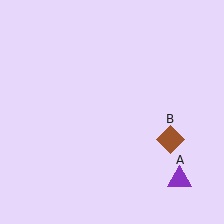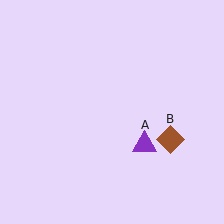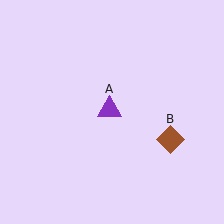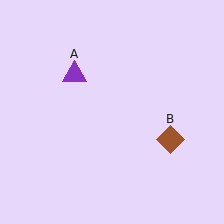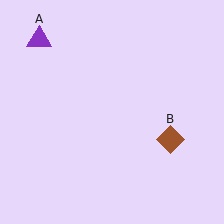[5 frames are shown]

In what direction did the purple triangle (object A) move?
The purple triangle (object A) moved up and to the left.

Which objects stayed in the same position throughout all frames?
Brown diamond (object B) remained stationary.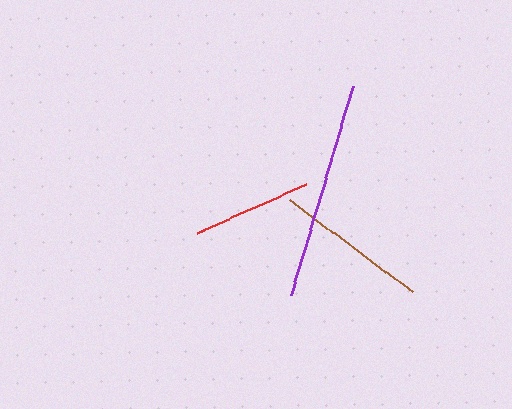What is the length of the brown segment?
The brown segment is approximately 153 pixels long.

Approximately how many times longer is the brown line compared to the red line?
The brown line is approximately 1.3 times the length of the red line.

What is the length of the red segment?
The red segment is approximately 119 pixels long.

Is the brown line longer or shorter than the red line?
The brown line is longer than the red line.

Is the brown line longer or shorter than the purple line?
The purple line is longer than the brown line.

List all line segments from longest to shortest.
From longest to shortest: purple, brown, red.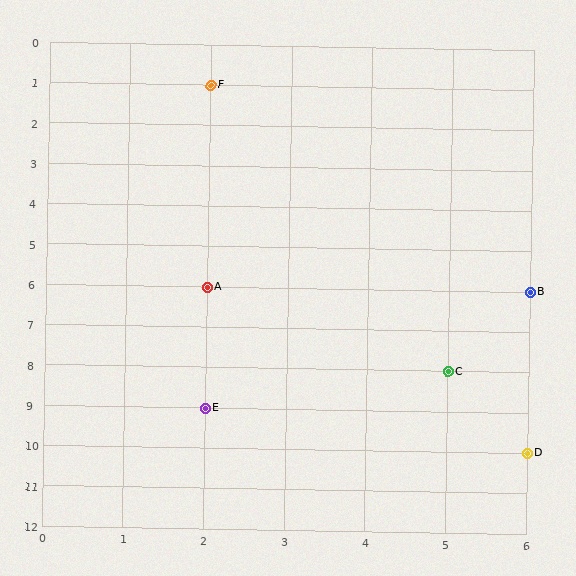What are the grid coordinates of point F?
Point F is at grid coordinates (2, 1).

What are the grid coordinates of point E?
Point E is at grid coordinates (2, 9).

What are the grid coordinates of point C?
Point C is at grid coordinates (5, 8).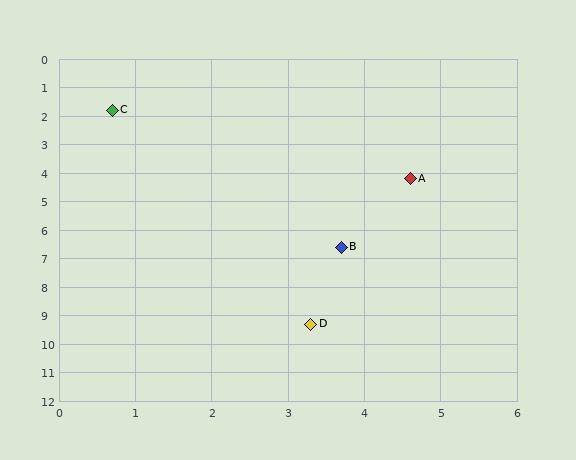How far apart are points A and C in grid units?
Points A and C are about 4.6 grid units apart.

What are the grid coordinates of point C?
Point C is at approximately (0.7, 1.8).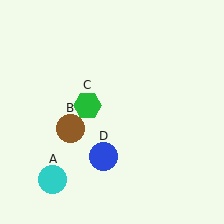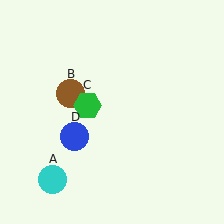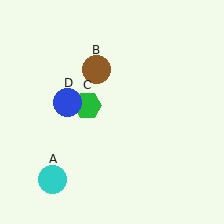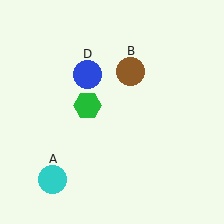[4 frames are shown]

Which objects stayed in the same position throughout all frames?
Cyan circle (object A) and green hexagon (object C) remained stationary.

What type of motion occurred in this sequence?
The brown circle (object B), blue circle (object D) rotated clockwise around the center of the scene.